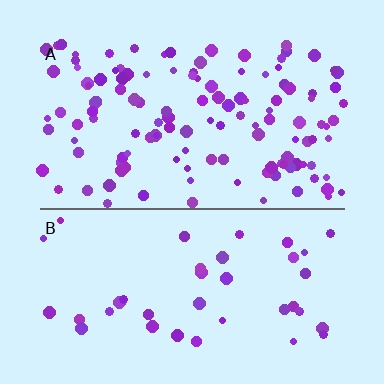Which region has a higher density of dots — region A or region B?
A (the top).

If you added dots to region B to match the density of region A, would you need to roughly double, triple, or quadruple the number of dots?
Approximately triple.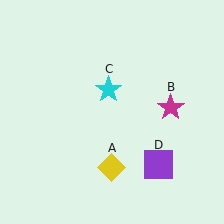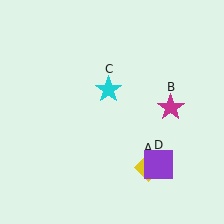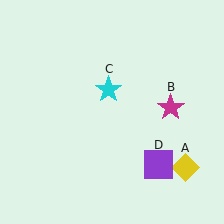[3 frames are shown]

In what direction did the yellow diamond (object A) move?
The yellow diamond (object A) moved right.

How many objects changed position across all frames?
1 object changed position: yellow diamond (object A).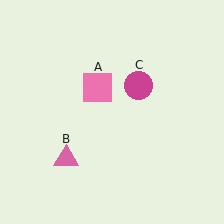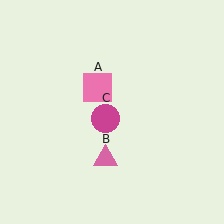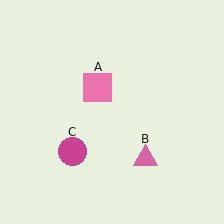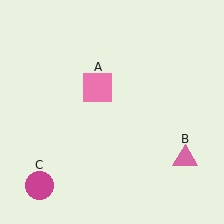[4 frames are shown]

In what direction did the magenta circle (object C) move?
The magenta circle (object C) moved down and to the left.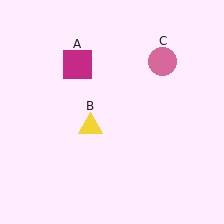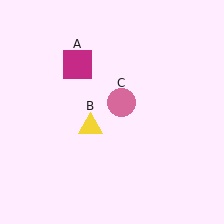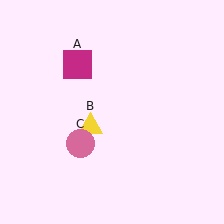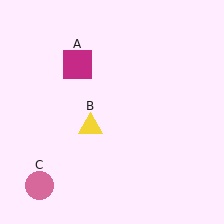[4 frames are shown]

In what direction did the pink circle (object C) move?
The pink circle (object C) moved down and to the left.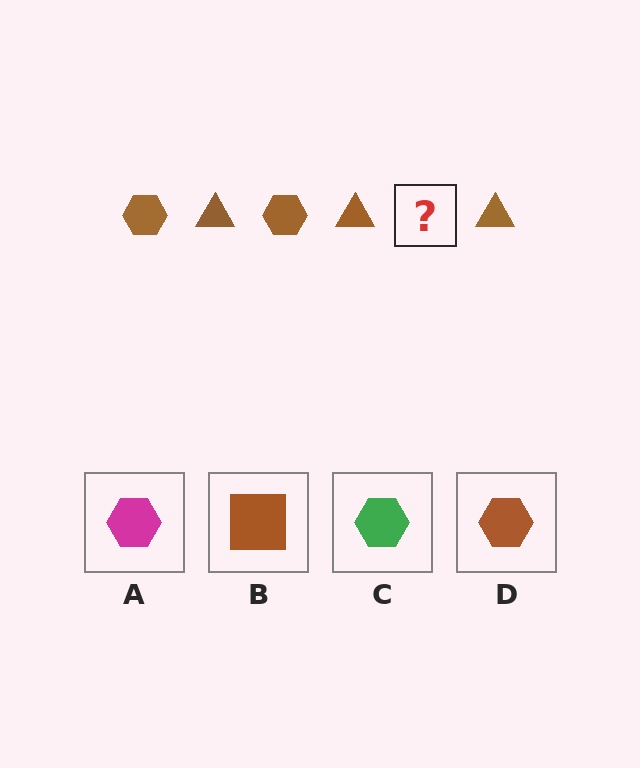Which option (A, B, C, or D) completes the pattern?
D.